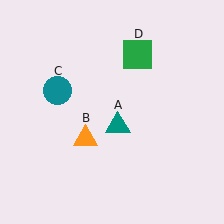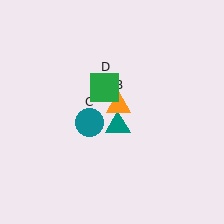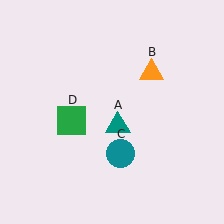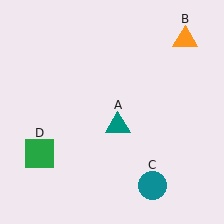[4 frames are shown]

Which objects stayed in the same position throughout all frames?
Teal triangle (object A) remained stationary.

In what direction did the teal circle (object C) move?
The teal circle (object C) moved down and to the right.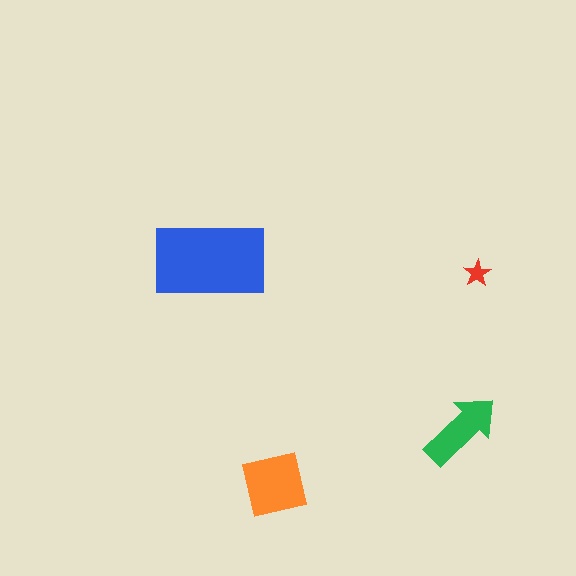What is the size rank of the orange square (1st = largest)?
2nd.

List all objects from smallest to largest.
The red star, the green arrow, the orange square, the blue rectangle.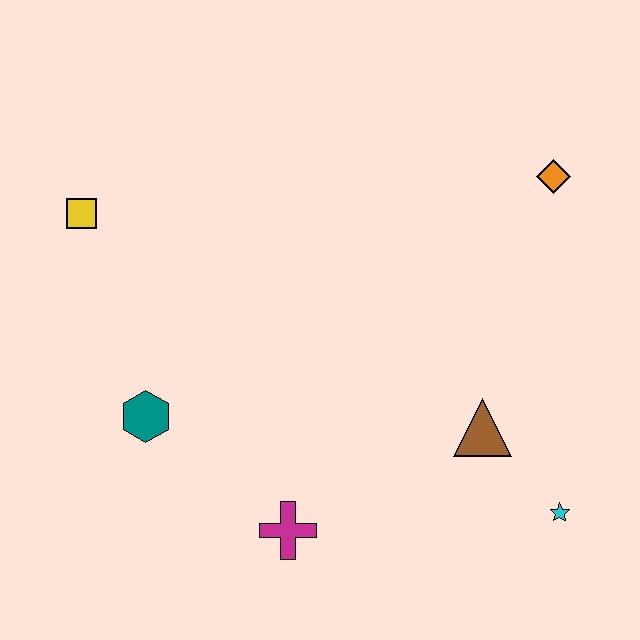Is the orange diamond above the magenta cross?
Yes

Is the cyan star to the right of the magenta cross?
Yes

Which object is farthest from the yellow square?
The cyan star is farthest from the yellow square.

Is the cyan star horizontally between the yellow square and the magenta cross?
No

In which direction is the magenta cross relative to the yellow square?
The magenta cross is below the yellow square.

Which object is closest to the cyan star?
The brown triangle is closest to the cyan star.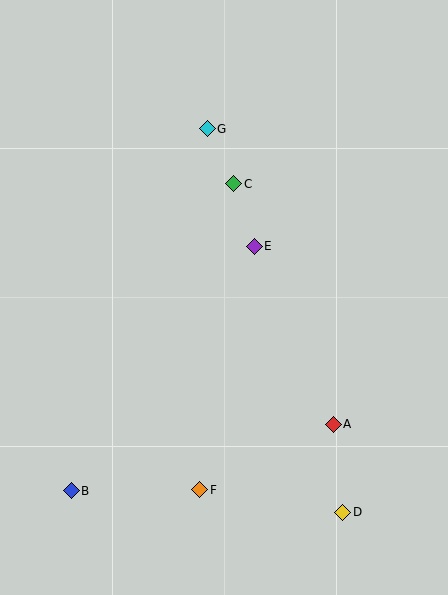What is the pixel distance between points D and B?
The distance between D and B is 272 pixels.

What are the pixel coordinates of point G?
Point G is at (207, 129).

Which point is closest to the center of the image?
Point E at (254, 246) is closest to the center.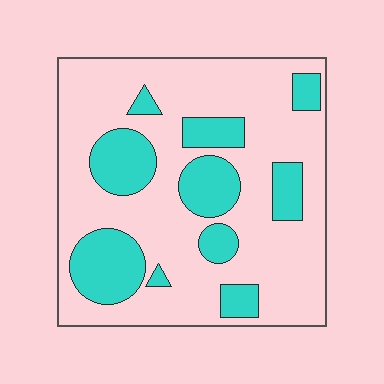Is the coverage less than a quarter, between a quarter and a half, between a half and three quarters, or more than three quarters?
Between a quarter and a half.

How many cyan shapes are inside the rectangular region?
10.